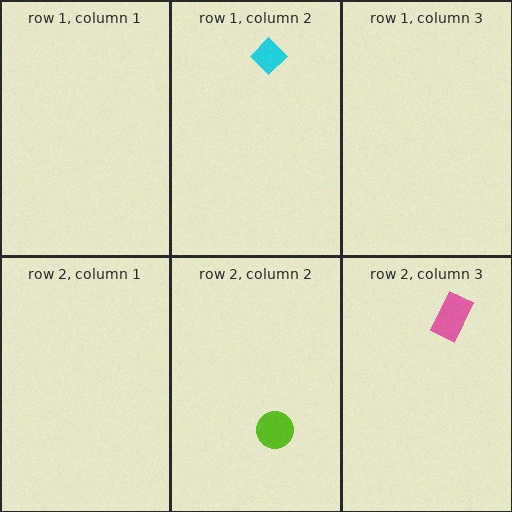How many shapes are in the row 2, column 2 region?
1.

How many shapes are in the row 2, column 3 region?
1.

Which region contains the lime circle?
The row 2, column 2 region.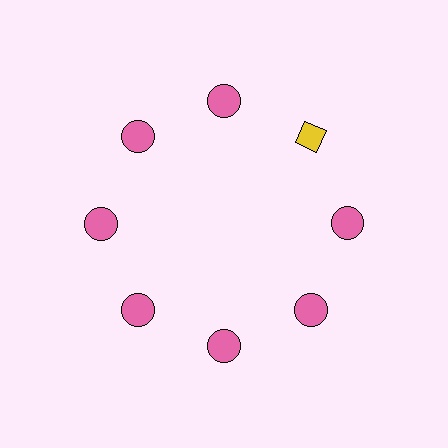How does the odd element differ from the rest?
It differs in both color (yellow instead of pink) and shape (diamond instead of circle).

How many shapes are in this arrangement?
There are 8 shapes arranged in a ring pattern.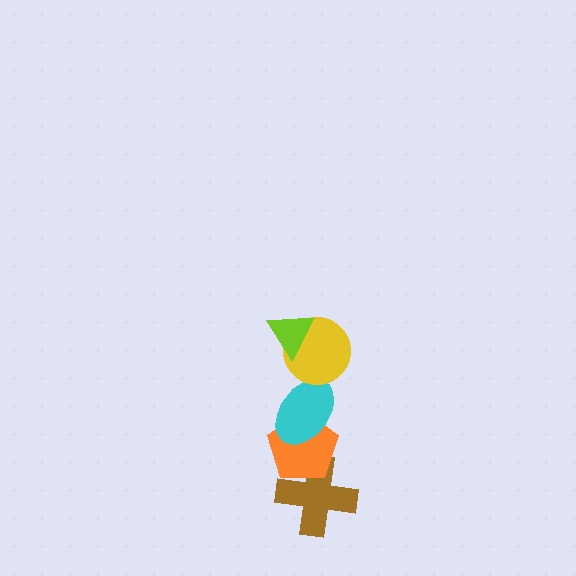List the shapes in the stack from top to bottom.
From top to bottom: the lime triangle, the yellow circle, the cyan ellipse, the orange pentagon, the brown cross.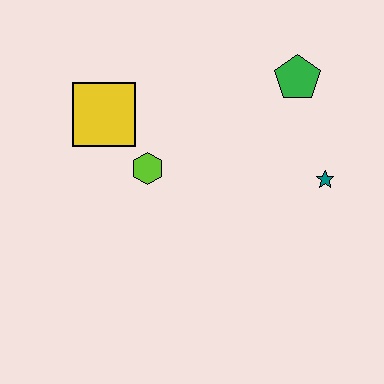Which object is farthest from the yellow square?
The teal star is farthest from the yellow square.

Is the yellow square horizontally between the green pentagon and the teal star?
No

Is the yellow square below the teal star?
No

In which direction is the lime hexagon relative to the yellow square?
The lime hexagon is below the yellow square.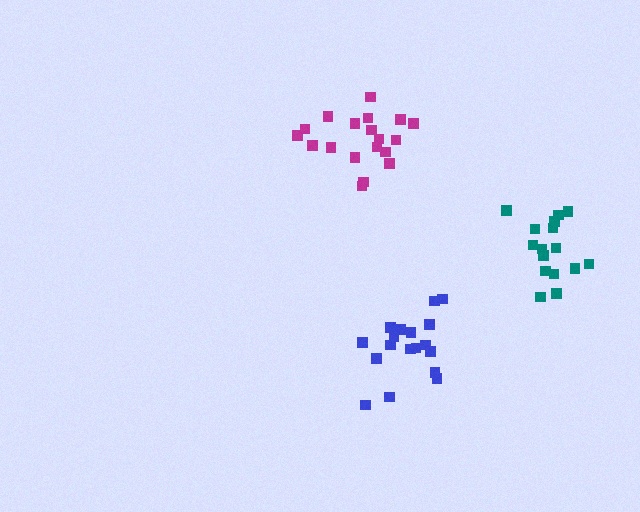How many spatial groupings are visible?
There are 3 spatial groupings.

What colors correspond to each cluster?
The clusters are colored: teal, blue, magenta.